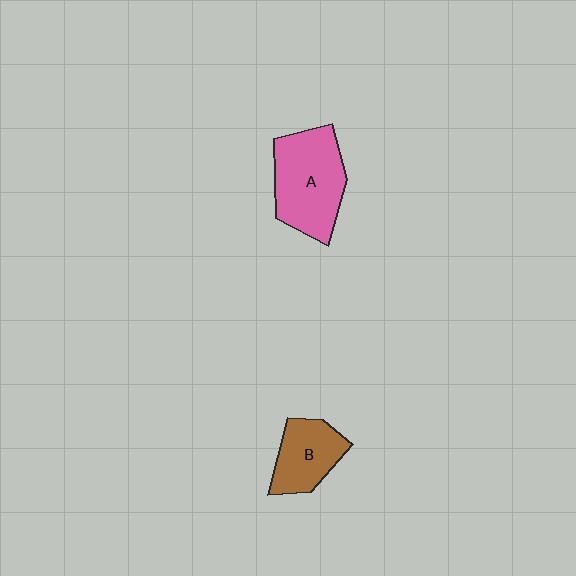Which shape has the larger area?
Shape A (pink).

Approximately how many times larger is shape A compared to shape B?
Approximately 1.6 times.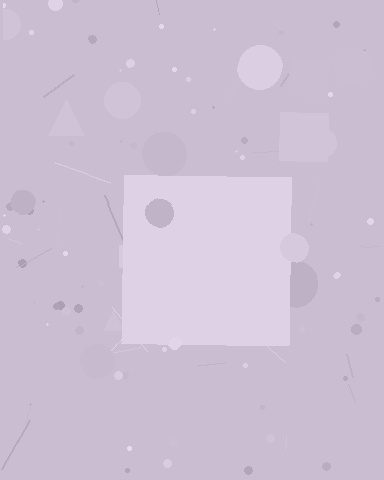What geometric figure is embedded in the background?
A square is embedded in the background.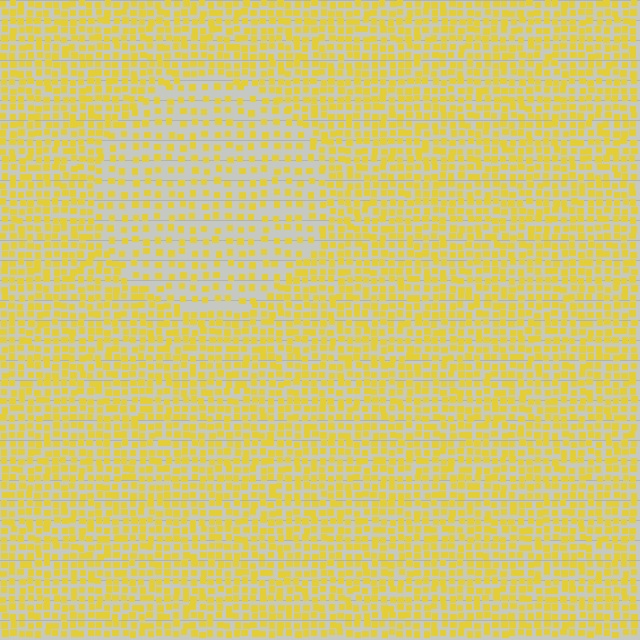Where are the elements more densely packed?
The elements are more densely packed outside the circle boundary.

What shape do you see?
I see a circle.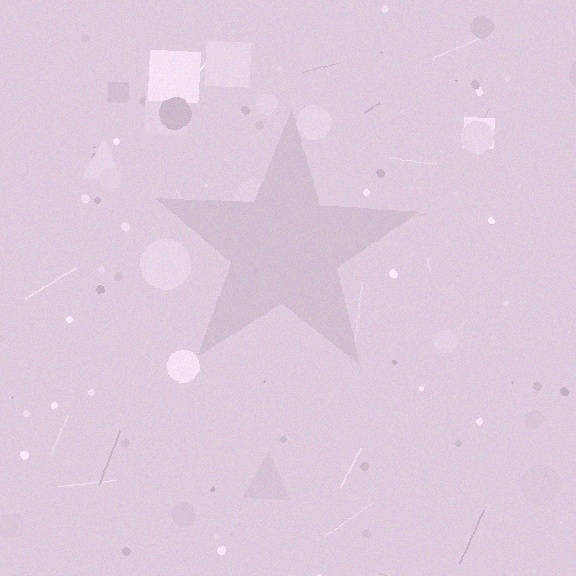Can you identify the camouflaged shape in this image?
The camouflaged shape is a star.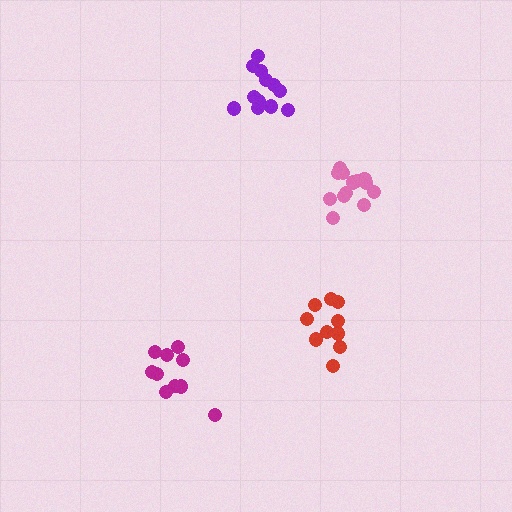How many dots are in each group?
Group 1: 10 dots, Group 2: 13 dots, Group 3: 12 dots, Group 4: 10 dots (45 total).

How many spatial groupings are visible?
There are 4 spatial groupings.